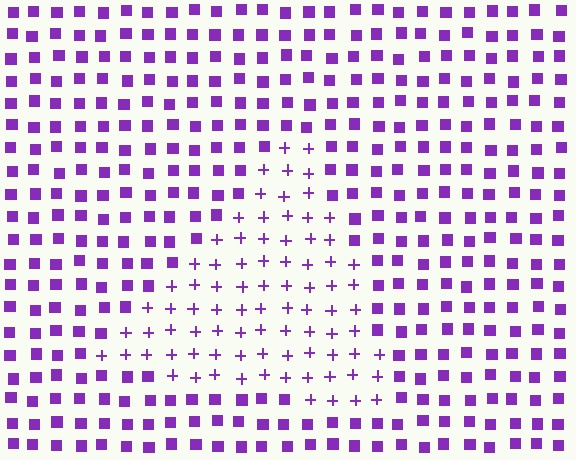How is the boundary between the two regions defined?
The boundary is defined by a change in element shape: plus signs inside vs. squares outside. All elements share the same color and spacing.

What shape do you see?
I see a triangle.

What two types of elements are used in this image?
The image uses plus signs inside the triangle region and squares outside it.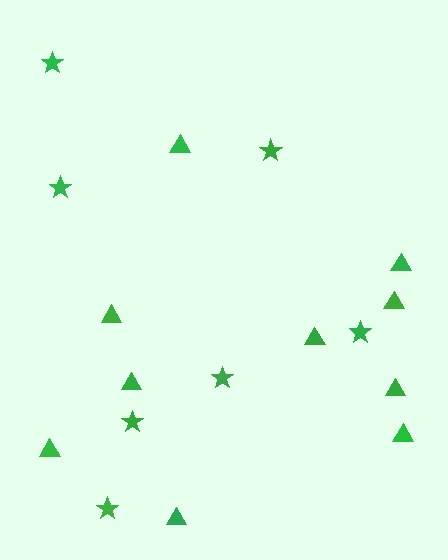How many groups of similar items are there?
There are 2 groups: one group of stars (7) and one group of triangles (10).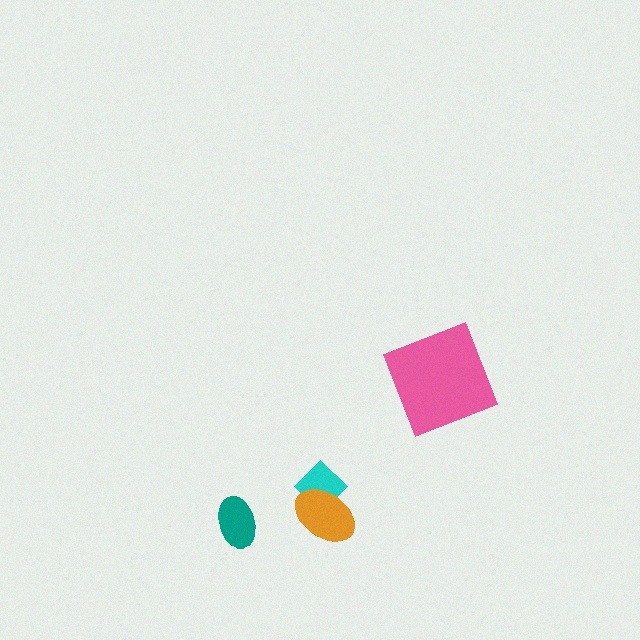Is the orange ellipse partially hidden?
No, no other shape covers it.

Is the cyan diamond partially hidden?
Yes, it is partially covered by another shape.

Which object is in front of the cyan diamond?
The orange ellipse is in front of the cyan diamond.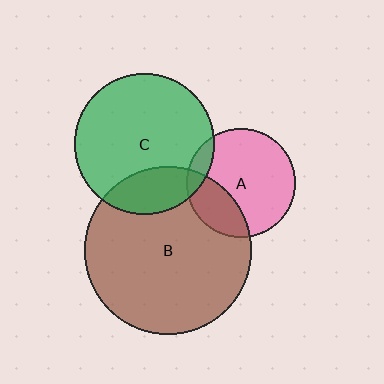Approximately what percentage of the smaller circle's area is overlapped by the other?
Approximately 20%.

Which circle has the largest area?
Circle B (brown).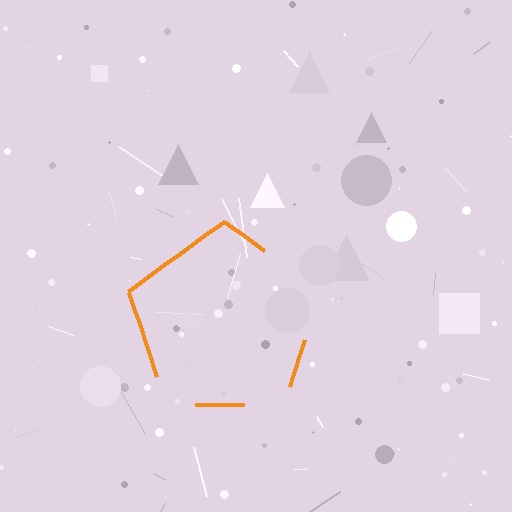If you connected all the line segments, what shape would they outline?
They would outline a pentagon.